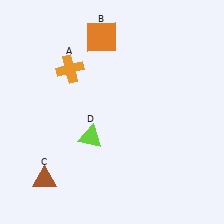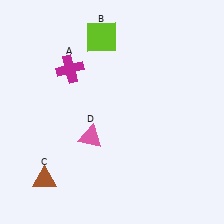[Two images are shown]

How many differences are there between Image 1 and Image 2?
There are 3 differences between the two images.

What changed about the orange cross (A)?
In Image 1, A is orange. In Image 2, it changed to magenta.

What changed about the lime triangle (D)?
In Image 1, D is lime. In Image 2, it changed to pink.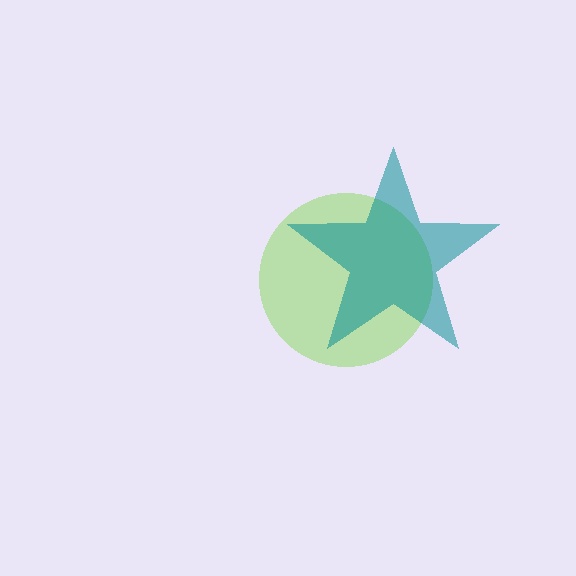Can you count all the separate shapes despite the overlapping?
Yes, there are 2 separate shapes.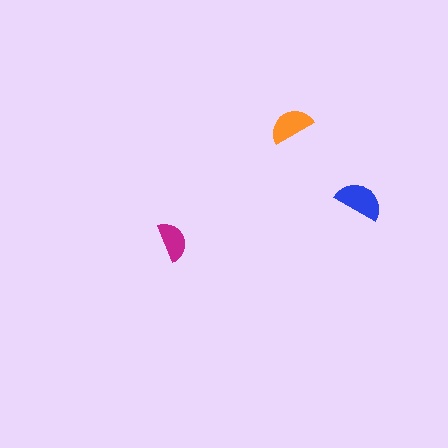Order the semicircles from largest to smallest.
the blue one, the orange one, the magenta one.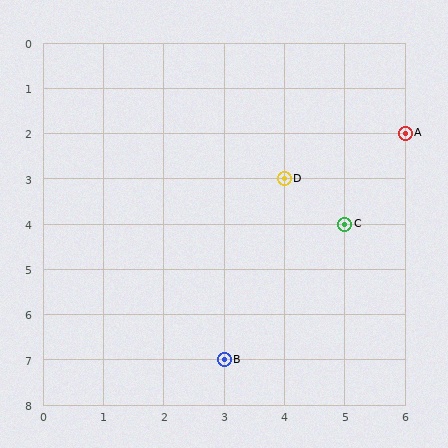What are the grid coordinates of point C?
Point C is at grid coordinates (5, 4).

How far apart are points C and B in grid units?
Points C and B are 2 columns and 3 rows apart (about 3.6 grid units diagonally).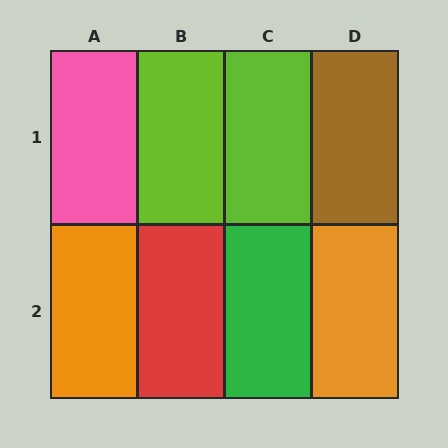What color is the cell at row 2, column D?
Orange.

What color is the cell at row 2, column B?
Red.